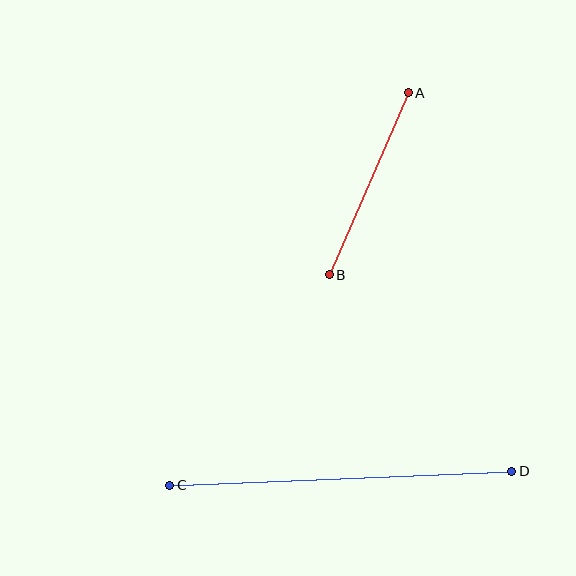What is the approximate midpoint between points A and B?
The midpoint is at approximately (369, 184) pixels.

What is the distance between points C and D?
The distance is approximately 342 pixels.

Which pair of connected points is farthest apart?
Points C and D are farthest apart.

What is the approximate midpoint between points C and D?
The midpoint is at approximately (341, 478) pixels.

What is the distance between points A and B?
The distance is approximately 199 pixels.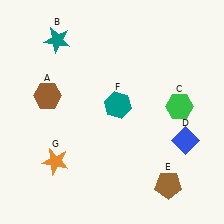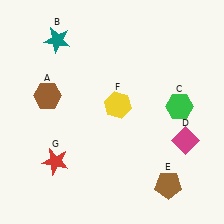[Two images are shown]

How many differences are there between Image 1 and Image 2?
There are 3 differences between the two images.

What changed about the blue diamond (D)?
In Image 1, D is blue. In Image 2, it changed to magenta.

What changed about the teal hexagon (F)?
In Image 1, F is teal. In Image 2, it changed to yellow.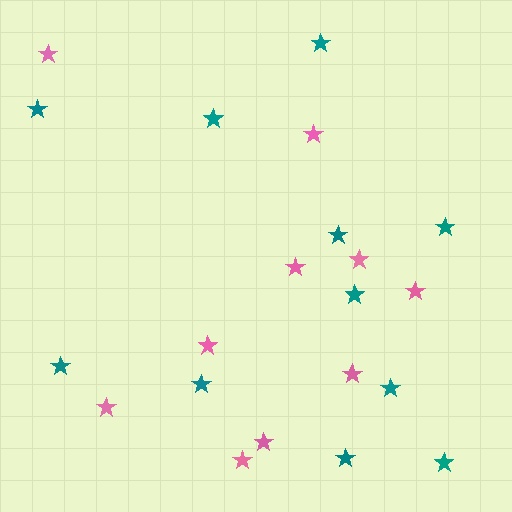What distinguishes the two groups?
There are 2 groups: one group of teal stars (11) and one group of pink stars (10).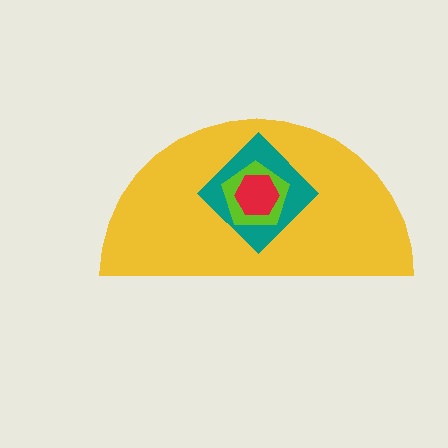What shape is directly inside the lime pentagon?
The red hexagon.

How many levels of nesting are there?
4.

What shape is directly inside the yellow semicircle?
The teal diamond.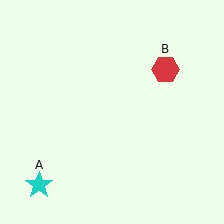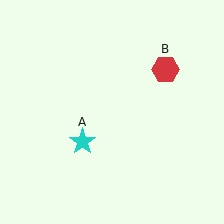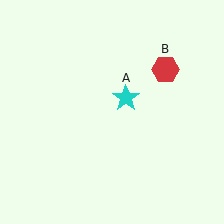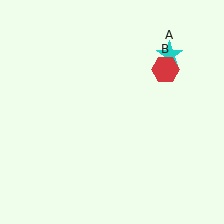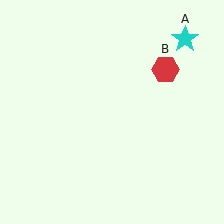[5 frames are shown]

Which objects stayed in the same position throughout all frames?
Red hexagon (object B) remained stationary.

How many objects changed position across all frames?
1 object changed position: cyan star (object A).